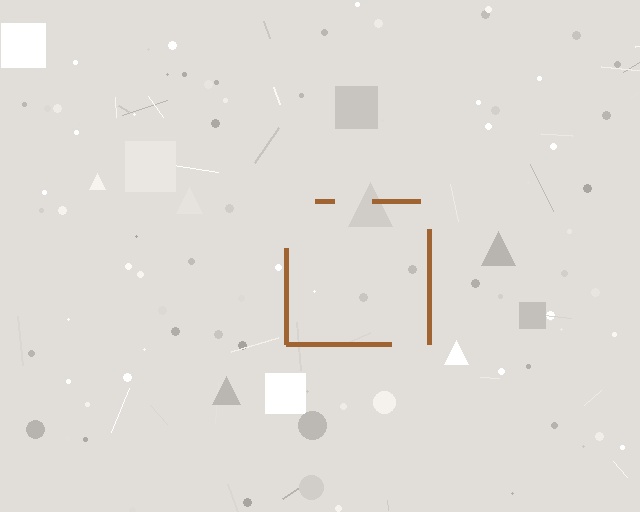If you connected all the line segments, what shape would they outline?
They would outline a square.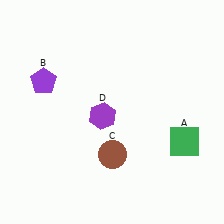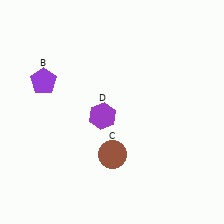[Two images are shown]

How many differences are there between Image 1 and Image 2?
There is 1 difference between the two images.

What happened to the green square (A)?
The green square (A) was removed in Image 2. It was in the bottom-right area of Image 1.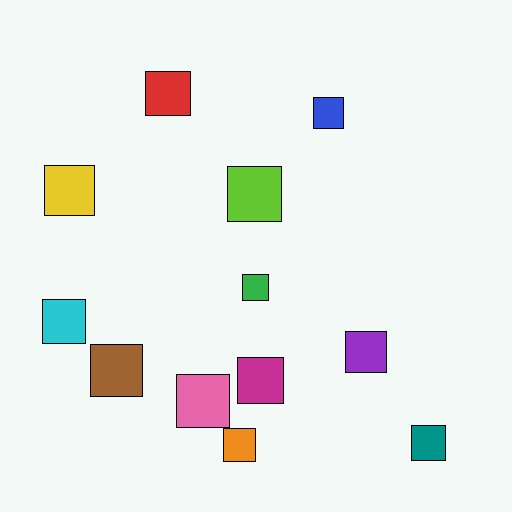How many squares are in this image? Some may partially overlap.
There are 12 squares.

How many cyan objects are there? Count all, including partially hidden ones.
There is 1 cyan object.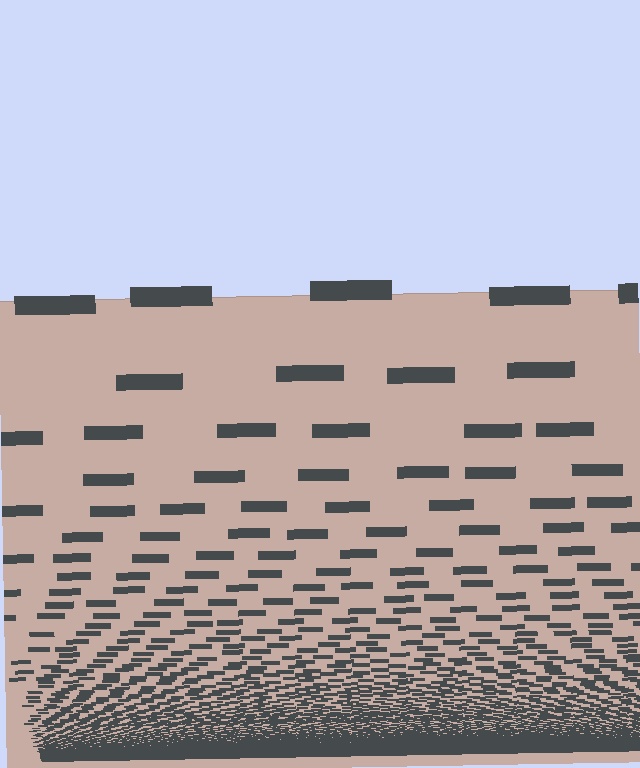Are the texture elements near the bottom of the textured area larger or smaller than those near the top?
Smaller. The gradient is inverted — elements near the bottom are smaller and denser.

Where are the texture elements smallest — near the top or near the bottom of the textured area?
Near the bottom.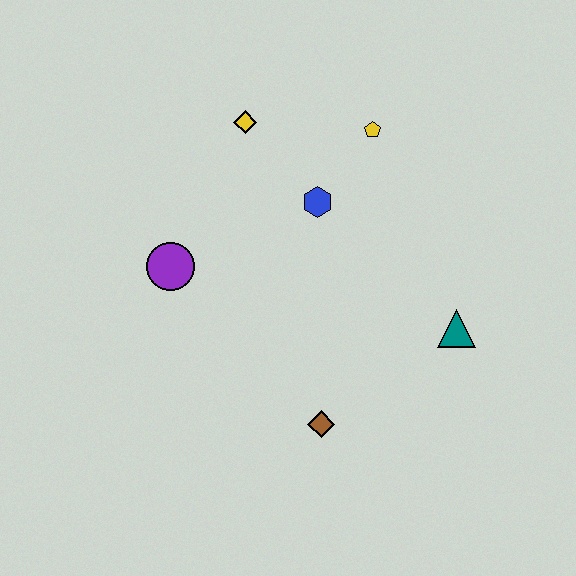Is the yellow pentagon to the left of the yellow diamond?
No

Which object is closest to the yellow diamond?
The blue hexagon is closest to the yellow diamond.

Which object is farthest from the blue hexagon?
The brown diamond is farthest from the blue hexagon.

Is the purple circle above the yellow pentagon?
No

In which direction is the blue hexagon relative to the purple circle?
The blue hexagon is to the right of the purple circle.